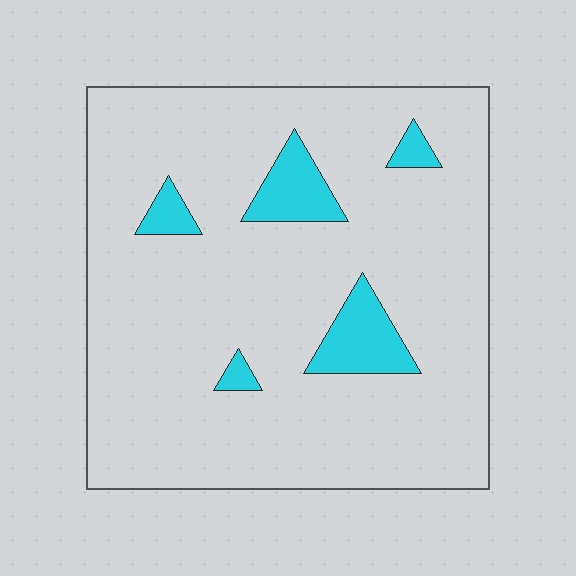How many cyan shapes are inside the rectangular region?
5.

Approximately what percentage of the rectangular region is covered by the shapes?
Approximately 10%.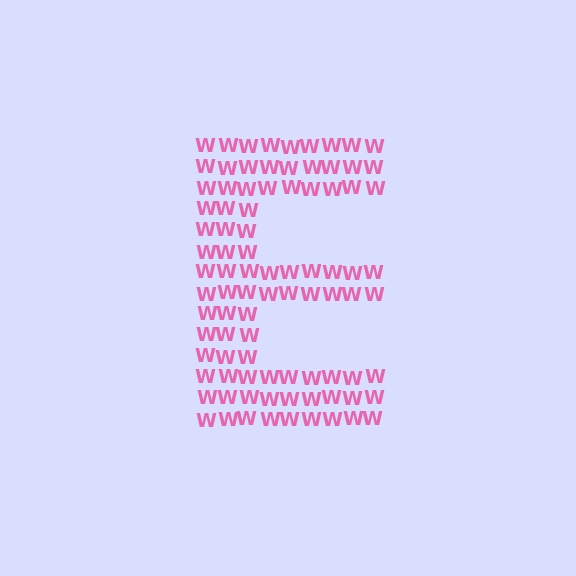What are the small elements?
The small elements are letter W's.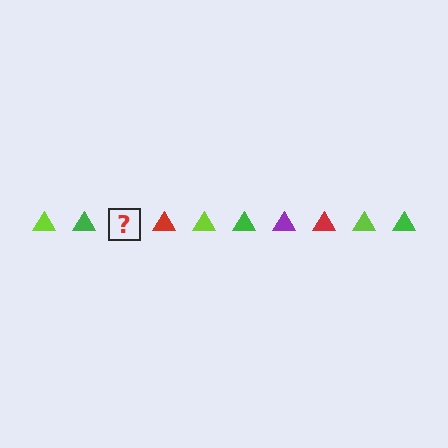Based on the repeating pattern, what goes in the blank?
The blank should be a purple triangle.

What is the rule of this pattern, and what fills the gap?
The rule is that the pattern cycles through lime, green, purple, red triangles. The gap should be filled with a purple triangle.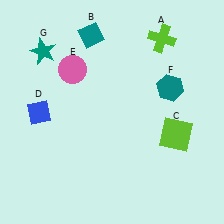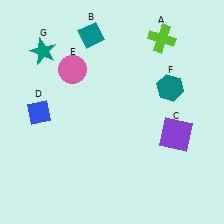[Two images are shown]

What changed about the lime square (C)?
In Image 1, C is lime. In Image 2, it changed to purple.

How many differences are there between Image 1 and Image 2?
There is 1 difference between the two images.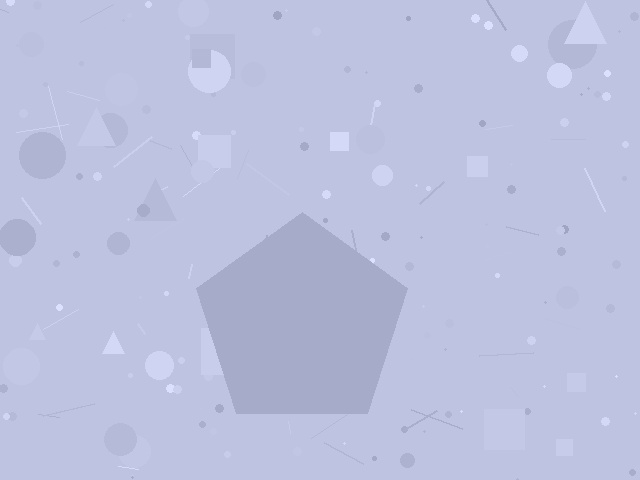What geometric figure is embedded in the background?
A pentagon is embedded in the background.